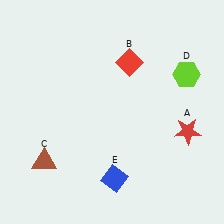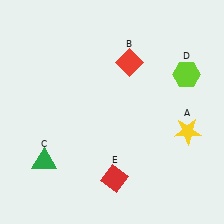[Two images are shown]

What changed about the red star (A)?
In Image 1, A is red. In Image 2, it changed to yellow.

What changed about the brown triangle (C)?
In Image 1, C is brown. In Image 2, it changed to green.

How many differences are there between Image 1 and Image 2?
There are 3 differences between the two images.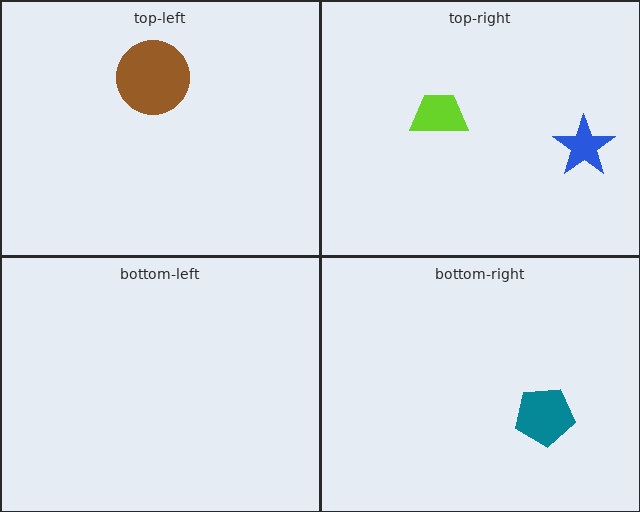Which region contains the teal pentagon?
The bottom-right region.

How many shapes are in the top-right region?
2.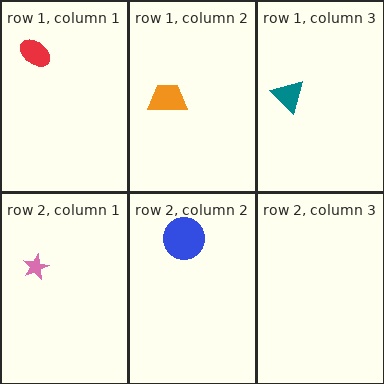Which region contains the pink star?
The row 2, column 1 region.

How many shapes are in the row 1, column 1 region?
1.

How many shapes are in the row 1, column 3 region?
1.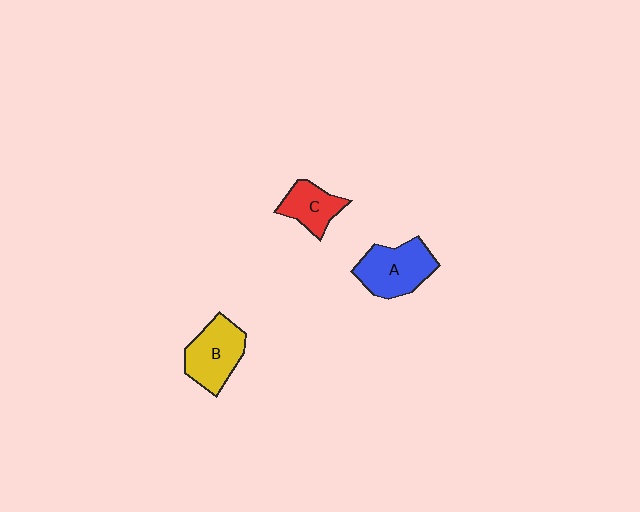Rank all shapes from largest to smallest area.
From largest to smallest: A (blue), B (yellow), C (red).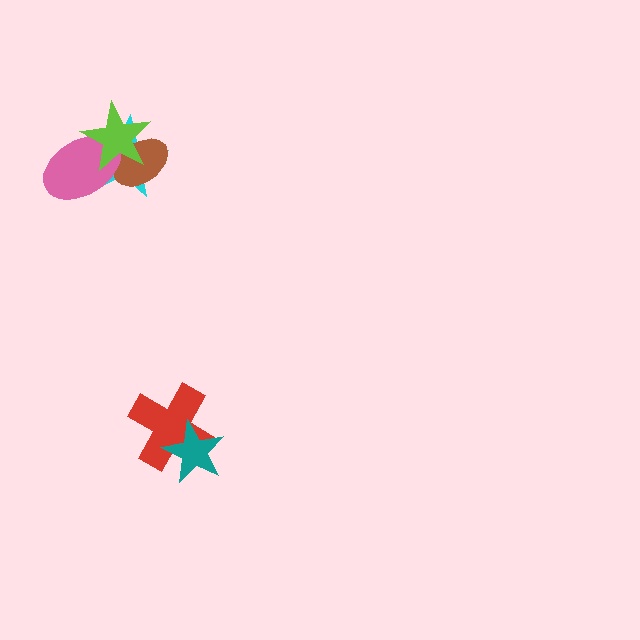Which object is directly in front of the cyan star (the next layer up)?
The brown ellipse is directly in front of the cyan star.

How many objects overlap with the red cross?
1 object overlaps with the red cross.